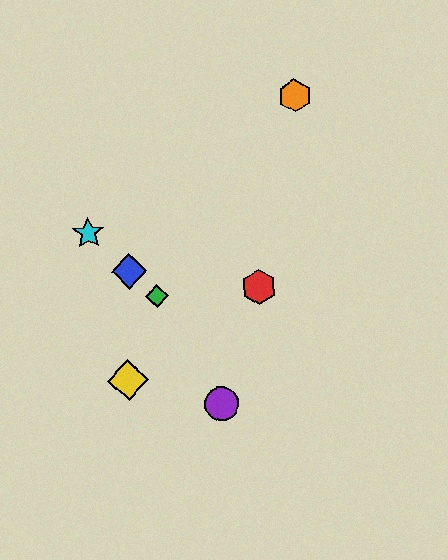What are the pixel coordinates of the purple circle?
The purple circle is at (222, 404).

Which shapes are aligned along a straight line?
The blue diamond, the green diamond, the cyan star are aligned along a straight line.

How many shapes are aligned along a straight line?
3 shapes (the blue diamond, the green diamond, the cyan star) are aligned along a straight line.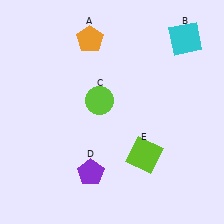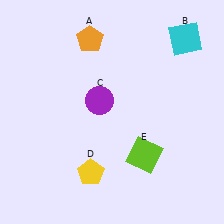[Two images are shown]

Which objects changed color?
C changed from lime to purple. D changed from purple to yellow.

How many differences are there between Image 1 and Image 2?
There are 2 differences between the two images.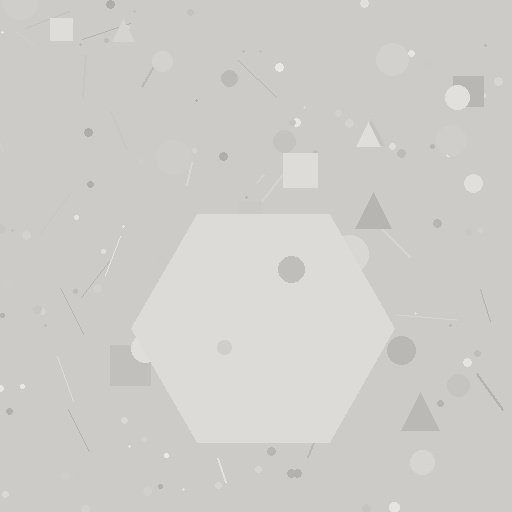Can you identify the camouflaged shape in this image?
The camouflaged shape is a hexagon.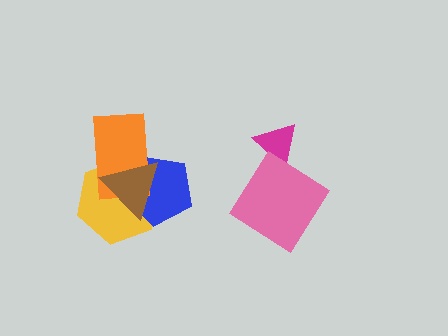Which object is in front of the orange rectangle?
The brown triangle is in front of the orange rectangle.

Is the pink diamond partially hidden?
No, no other shape covers it.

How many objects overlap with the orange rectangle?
3 objects overlap with the orange rectangle.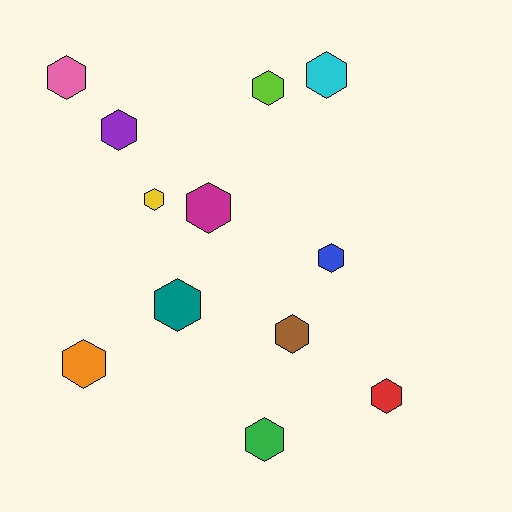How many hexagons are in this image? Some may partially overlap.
There are 12 hexagons.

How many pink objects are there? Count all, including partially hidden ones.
There is 1 pink object.